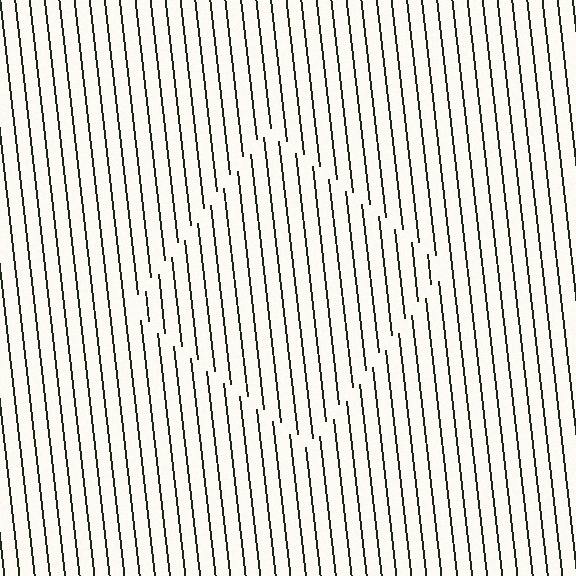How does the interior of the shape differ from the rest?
The interior of the shape contains the same grating, shifted by half a period — the contour is defined by the phase discontinuity where line-ends from the inner and outer gratings abut.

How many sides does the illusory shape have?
4 sides — the line-ends trace a square.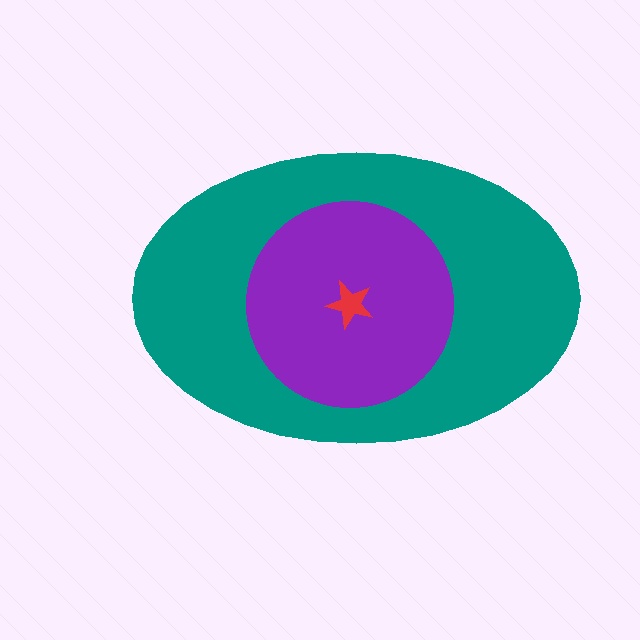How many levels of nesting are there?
3.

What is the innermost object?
The red star.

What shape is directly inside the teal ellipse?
The purple circle.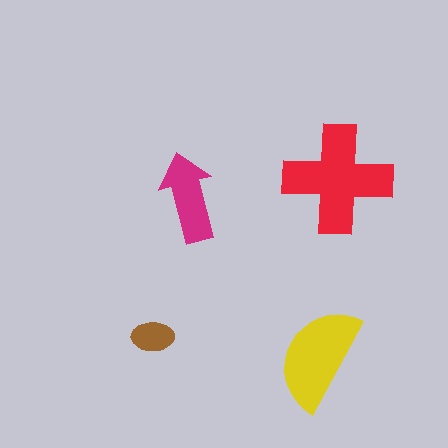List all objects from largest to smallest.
The red cross, the yellow semicircle, the magenta arrow, the brown ellipse.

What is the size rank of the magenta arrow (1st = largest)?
3rd.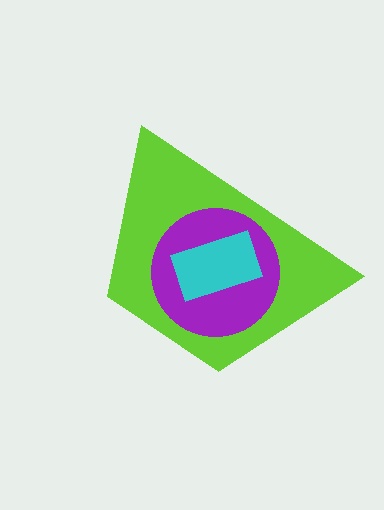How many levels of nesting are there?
3.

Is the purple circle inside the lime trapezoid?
Yes.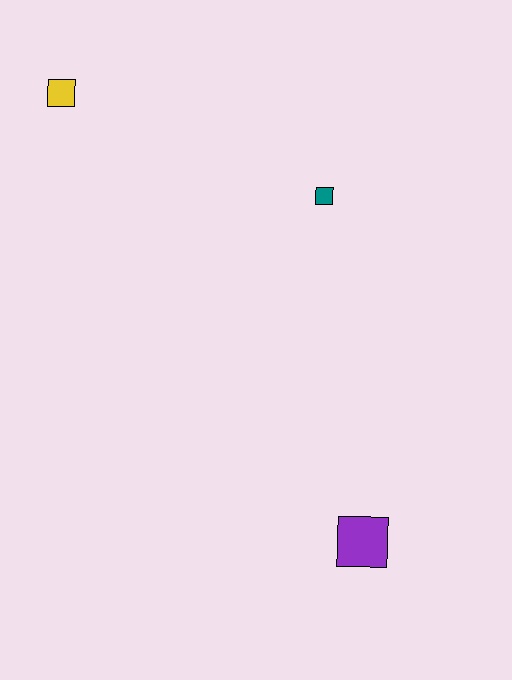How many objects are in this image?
There are 3 objects.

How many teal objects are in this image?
There is 1 teal object.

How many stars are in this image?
There are no stars.